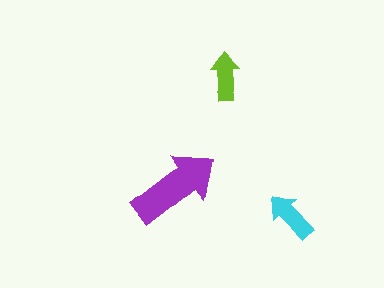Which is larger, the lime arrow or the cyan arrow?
The cyan one.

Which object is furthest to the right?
The cyan arrow is rightmost.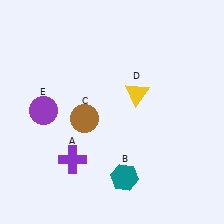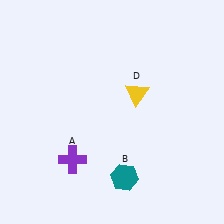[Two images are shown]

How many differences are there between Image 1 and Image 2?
There are 2 differences between the two images.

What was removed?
The purple circle (E), the brown circle (C) were removed in Image 2.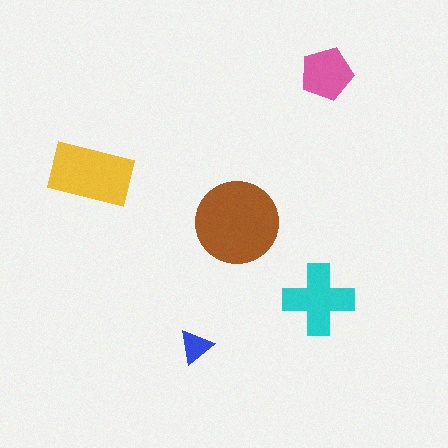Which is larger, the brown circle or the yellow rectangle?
The brown circle.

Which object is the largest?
The brown circle.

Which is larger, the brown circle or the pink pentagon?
The brown circle.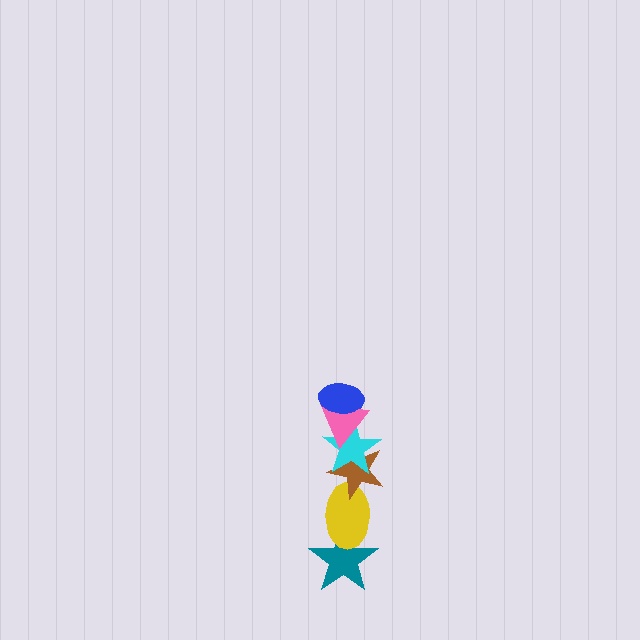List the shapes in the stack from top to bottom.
From top to bottom: the blue ellipse, the pink triangle, the cyan star, the brown star, the yellow ellipse, the teal star.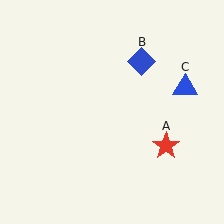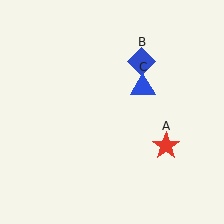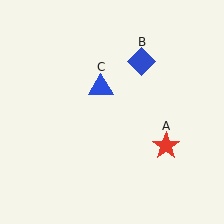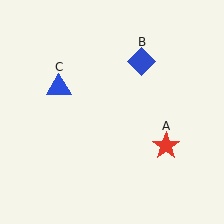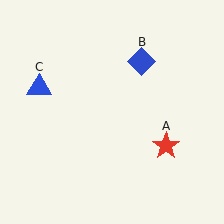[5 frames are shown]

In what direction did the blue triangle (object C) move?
The blue triangle (object C) moved left.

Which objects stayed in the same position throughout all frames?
Red star (object A) and blue diamond (object B) remained stationary.